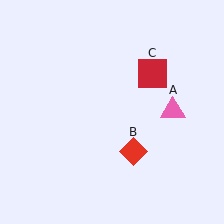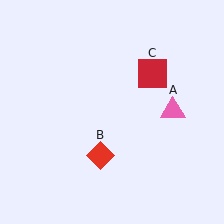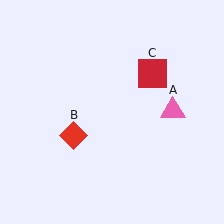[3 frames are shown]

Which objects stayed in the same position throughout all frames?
Pink triangle (object A) and red square (object C) remained stationary.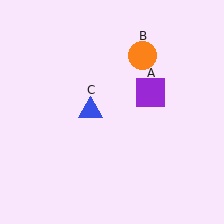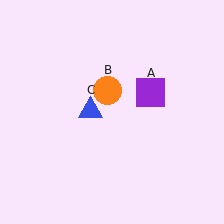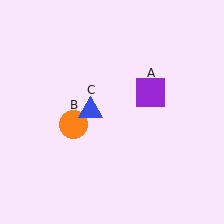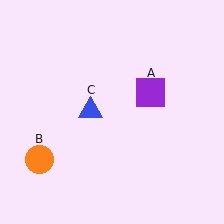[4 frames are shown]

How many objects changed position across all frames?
1 object changed position: orange circle (object B).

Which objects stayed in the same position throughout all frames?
Purple square (object A) and blue triangle (object C) remained stationary.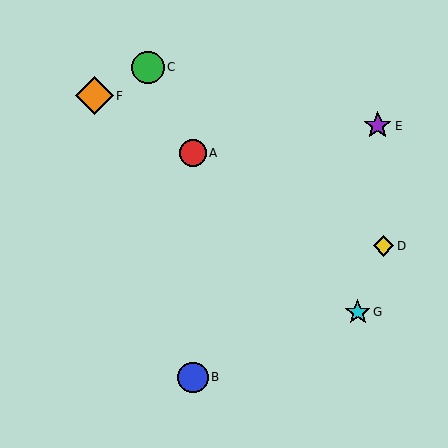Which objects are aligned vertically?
Objects A, B are aligned vertically.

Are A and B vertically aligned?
Yes, both are at x≈193.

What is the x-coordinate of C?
Object C is at x≈148.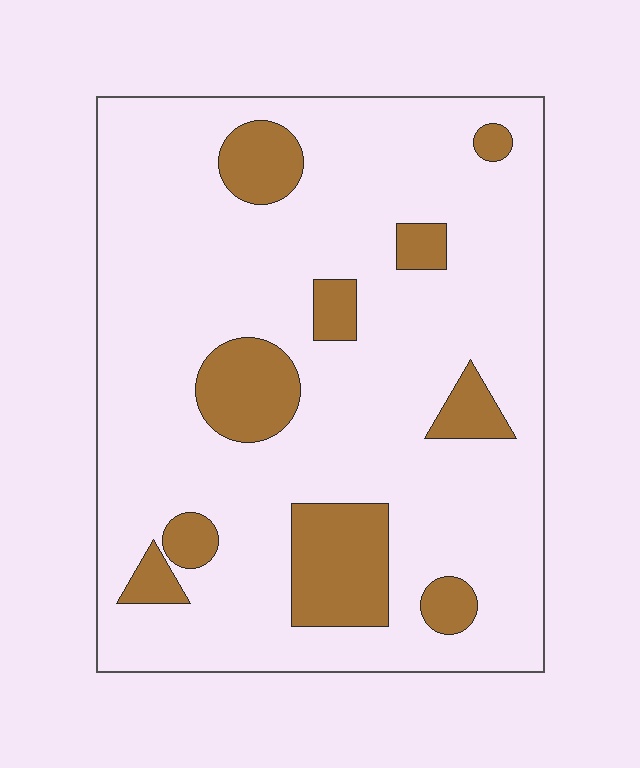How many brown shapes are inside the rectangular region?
10.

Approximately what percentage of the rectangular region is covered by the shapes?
Approximately 15%.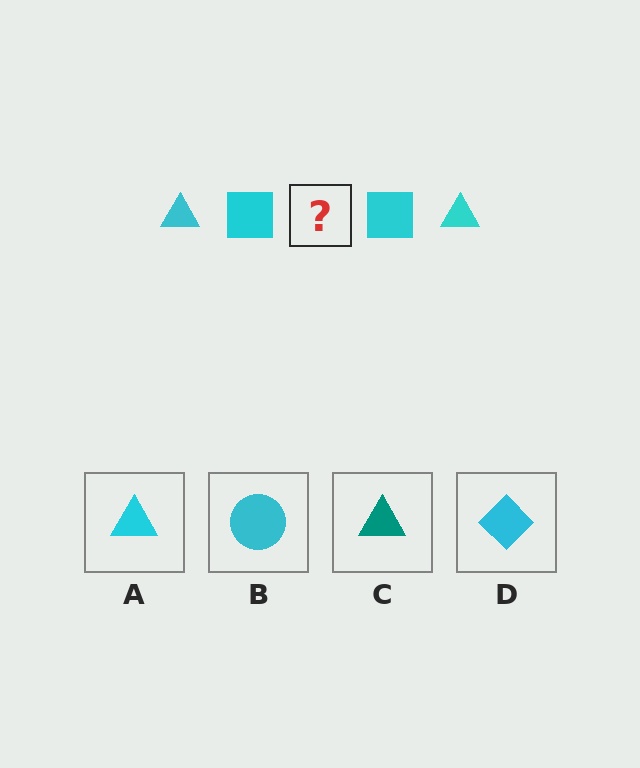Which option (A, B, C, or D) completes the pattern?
A.